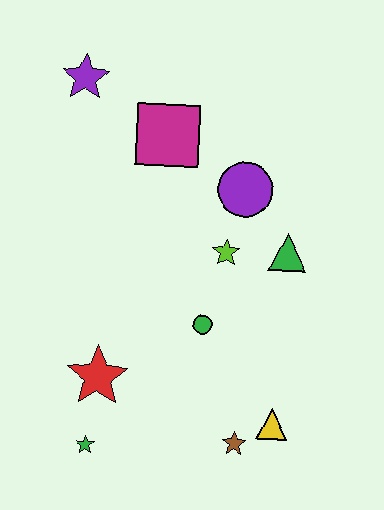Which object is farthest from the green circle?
The purple star is farthest from the green circle.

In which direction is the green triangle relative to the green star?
The green triangle is above the green star.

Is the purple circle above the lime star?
Yes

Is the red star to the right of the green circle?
No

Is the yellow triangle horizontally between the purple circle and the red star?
No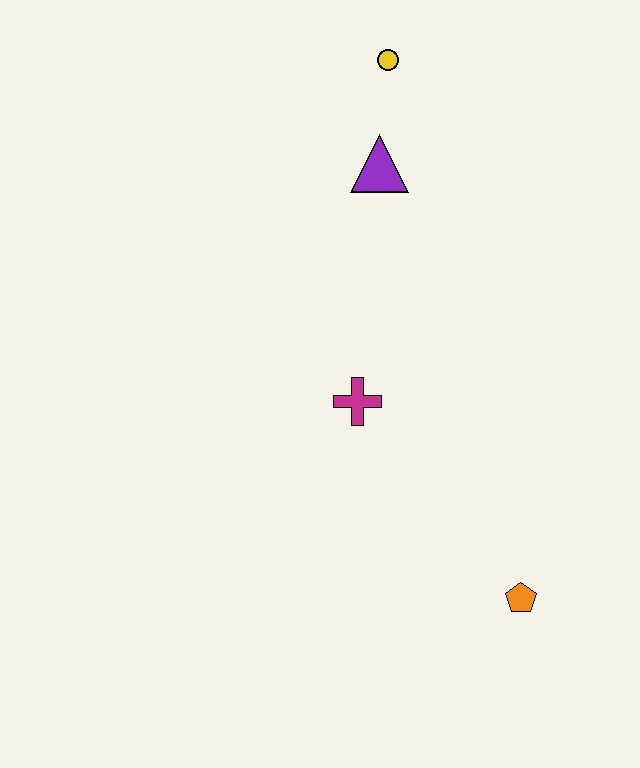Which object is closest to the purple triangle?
The yellow circle is closest to the purple triangle.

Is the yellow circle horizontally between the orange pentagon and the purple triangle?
Yes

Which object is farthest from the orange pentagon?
The yellow circle is farthest from the orange pentagon.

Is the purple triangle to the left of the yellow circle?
Yes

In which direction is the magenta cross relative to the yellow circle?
The magenta cross is below the yellow circle.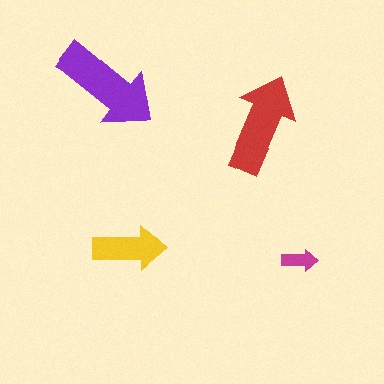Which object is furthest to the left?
The purple arrow is leftmost.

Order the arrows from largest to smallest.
the purple one, the red one, the yellow one, the magenta one.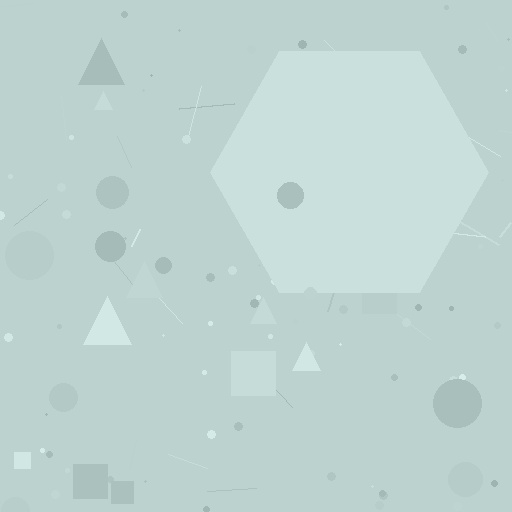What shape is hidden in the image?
A hexagon is hidden in the image.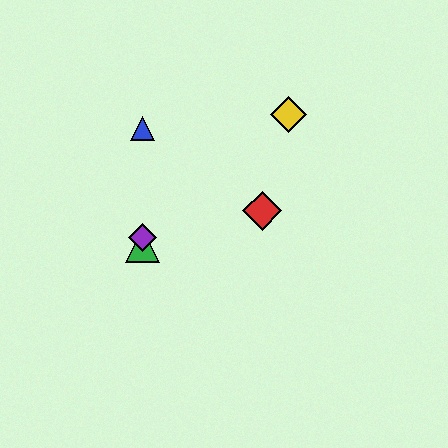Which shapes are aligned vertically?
The blue triangle, the green triangle, the purple diamond are aligned vertically.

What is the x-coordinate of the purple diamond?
The purple diamond is at x≈142.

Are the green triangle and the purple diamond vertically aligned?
Yes, both are at x≈142.